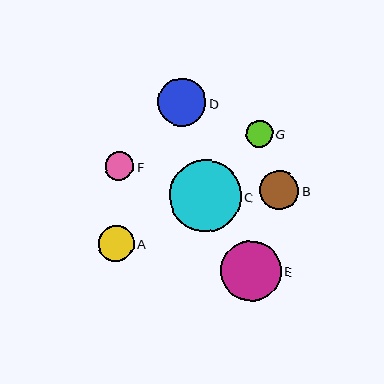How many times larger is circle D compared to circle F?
Circle D is approximately 1.7 times the size of circle F.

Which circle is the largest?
Circle C is the largest with a size of approximately 72 pixels.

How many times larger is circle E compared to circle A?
Circle E is approximately 1.7 times the size of circle A.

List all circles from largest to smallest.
From largest to smallest: C, E, D, B, A, F, G.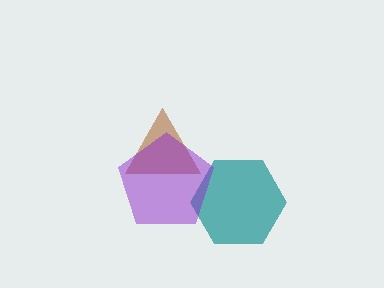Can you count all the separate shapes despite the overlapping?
Yes, there are 3 separate shapes.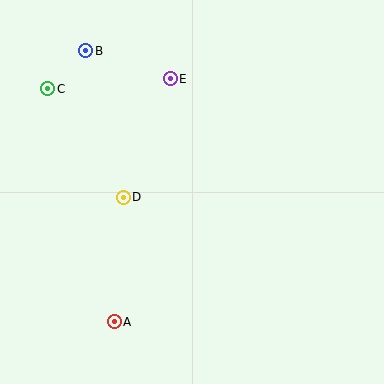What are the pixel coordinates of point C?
Point C is at (48, 89).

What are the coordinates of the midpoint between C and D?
The midpoint between C and D is at (85, 143).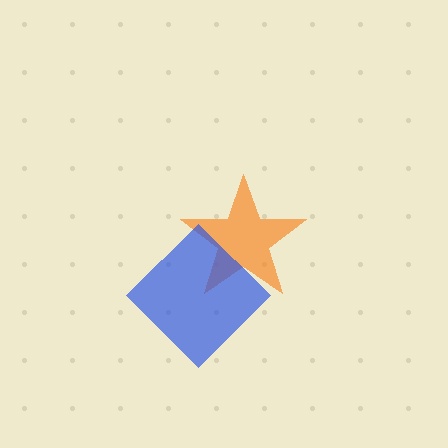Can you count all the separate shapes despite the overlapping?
Yes, there are 2 separate shapes.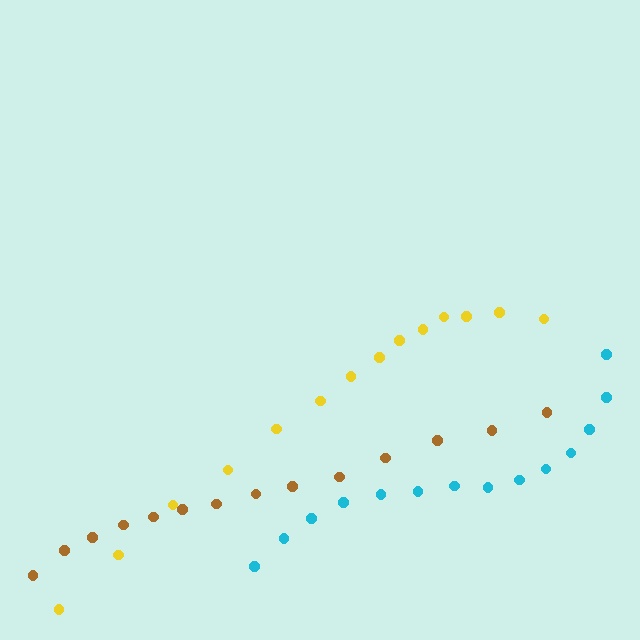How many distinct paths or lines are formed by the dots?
There are 3 distinct paths.